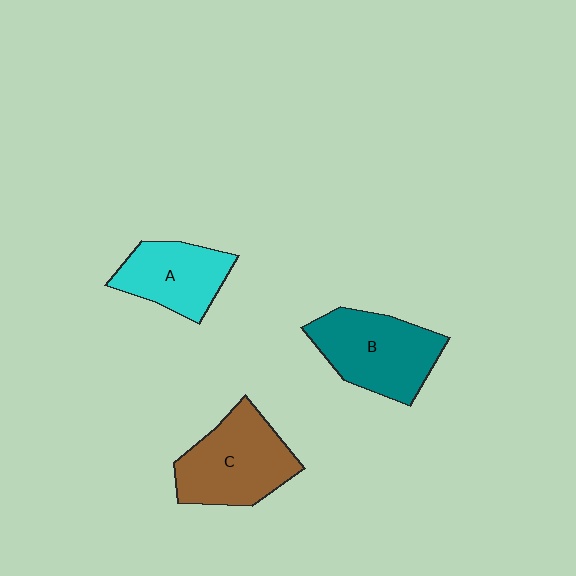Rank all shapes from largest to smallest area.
From largest to smallest: C (brown), B (teal), A (cyan).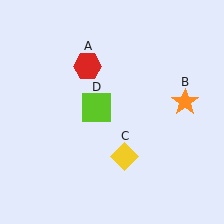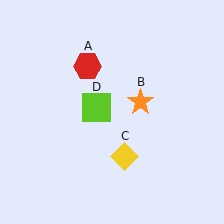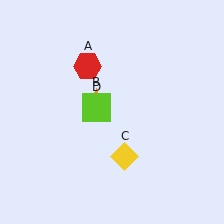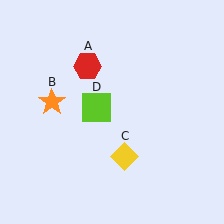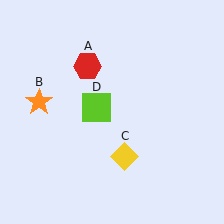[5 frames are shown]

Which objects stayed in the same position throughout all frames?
Red hexagon (object A) and yellow diamond (object C) and lime square (object D) remained stationary.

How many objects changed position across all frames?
1 object changed position: orange star (object B).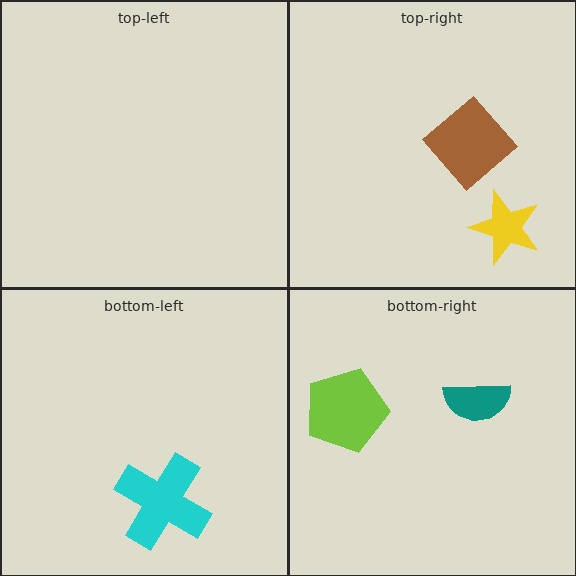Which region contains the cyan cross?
The bottom-left region.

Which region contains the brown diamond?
The top-right region.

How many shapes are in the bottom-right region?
2.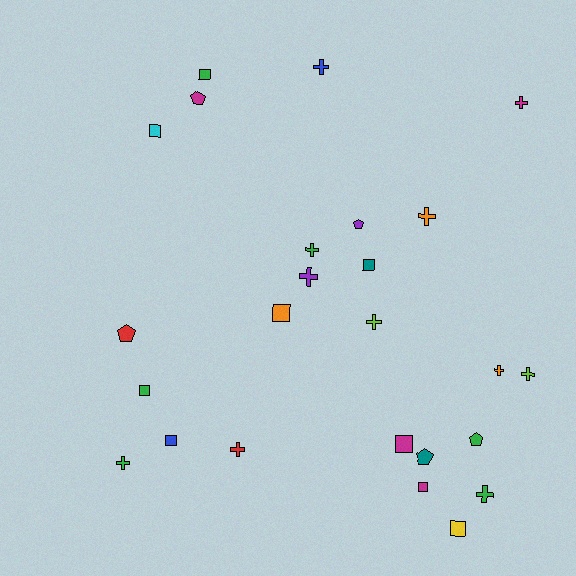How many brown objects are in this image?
There are no brown objects.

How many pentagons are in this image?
There are 5 pentagons.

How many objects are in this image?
There are 25 objects.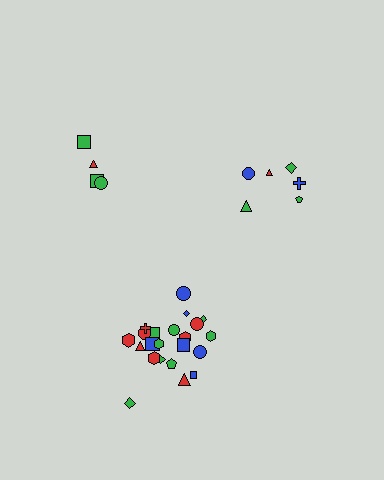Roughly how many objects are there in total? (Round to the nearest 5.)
Roughly 30 objects in total.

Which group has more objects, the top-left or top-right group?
The top-right group.